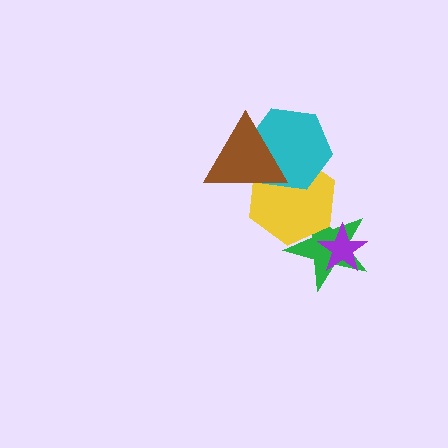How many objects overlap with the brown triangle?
2 objects overlap with the brown triangle.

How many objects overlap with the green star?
2 objects overlap with the green star.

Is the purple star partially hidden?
No, no other shape covers it.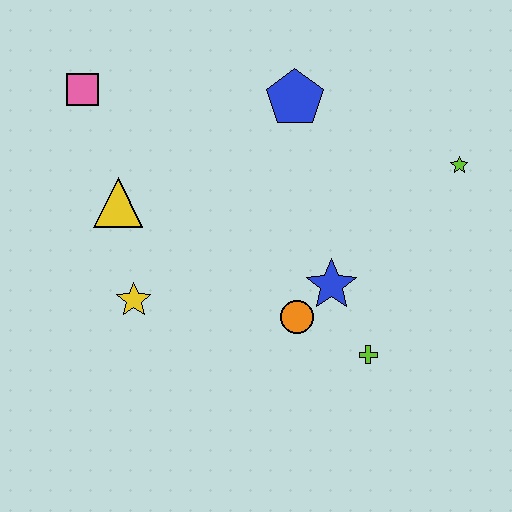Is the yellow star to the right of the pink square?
Yes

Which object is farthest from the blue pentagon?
The lime cross is farthest from the blue pentagon.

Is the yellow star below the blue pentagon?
Yes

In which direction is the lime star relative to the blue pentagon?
The lime star is to the right of the blue pentagon.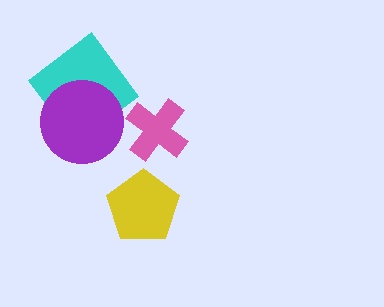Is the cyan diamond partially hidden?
Yes, it is partially covered by another shape.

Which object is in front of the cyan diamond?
The purple circle is in front of the cyan diamond.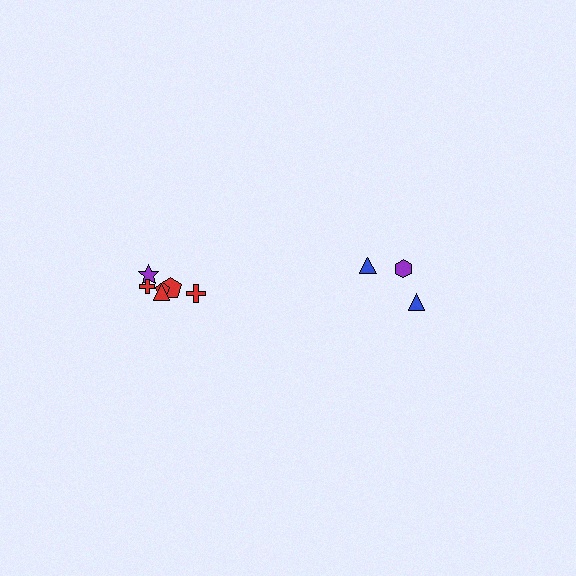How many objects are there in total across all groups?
There are 9 objects.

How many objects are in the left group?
There are 6 objects.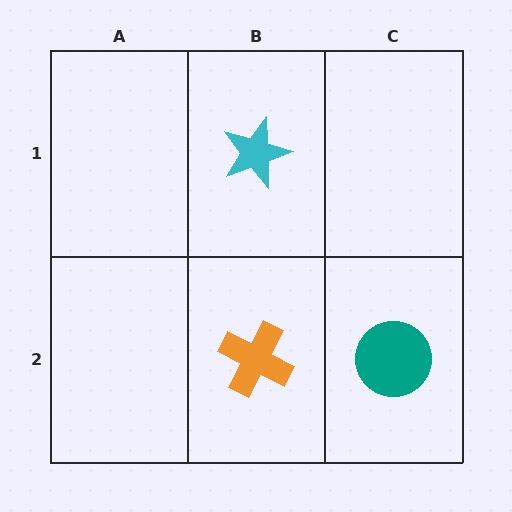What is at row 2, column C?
A teal circle.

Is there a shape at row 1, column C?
No, that cell is empty.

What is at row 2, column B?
An orange cross.